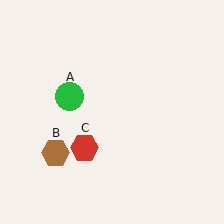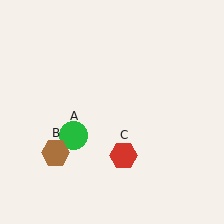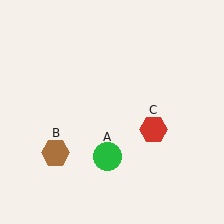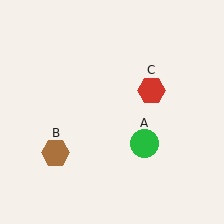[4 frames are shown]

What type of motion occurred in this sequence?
The green circle (object A), red hexagon (object C) rotated counterclockwise around the center of the scene.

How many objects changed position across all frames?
2 objects changed position: green circle (object A), red hexagon (object C).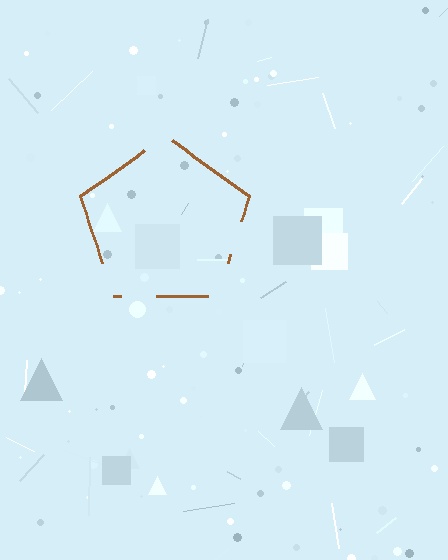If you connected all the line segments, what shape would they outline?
They would outline a pentagon.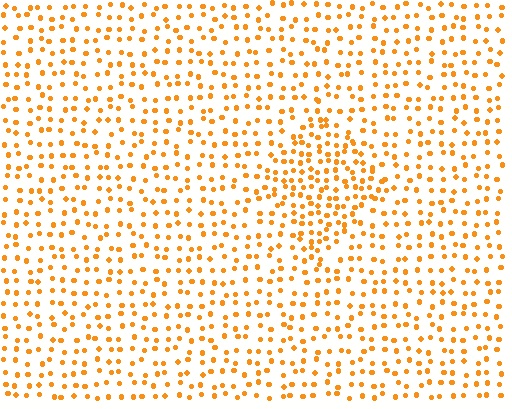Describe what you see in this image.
The image contains small orange elements arranged at two different densities. A diamond-shaped region is visible where the elements are more densely packed than the surrounding area.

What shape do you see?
I see a diamond.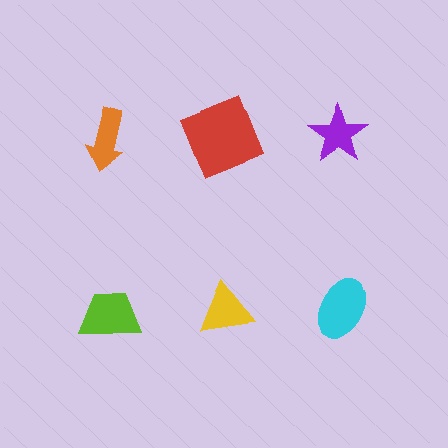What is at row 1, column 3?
A purple star.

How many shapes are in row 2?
3 shapes.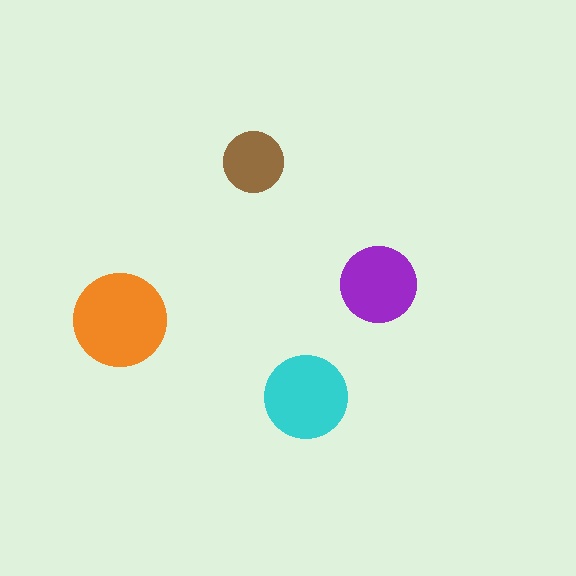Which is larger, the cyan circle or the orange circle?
The orange one.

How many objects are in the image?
There are 4 objects in the image.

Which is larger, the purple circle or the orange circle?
The orange one.